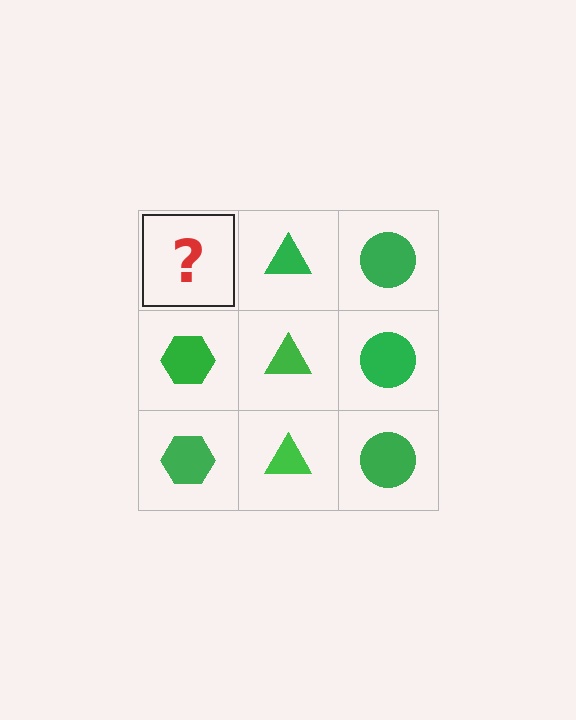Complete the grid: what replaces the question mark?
The question mark should be replaced with a green hexagon.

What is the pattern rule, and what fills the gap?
The rule is that each column has a consistent shape. The gap should be filled with a green hexagon.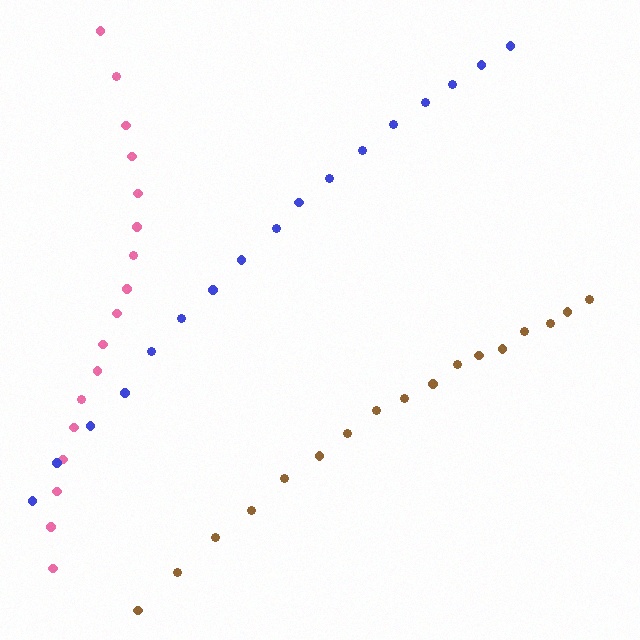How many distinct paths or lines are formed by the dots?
There are 3 distinct paths.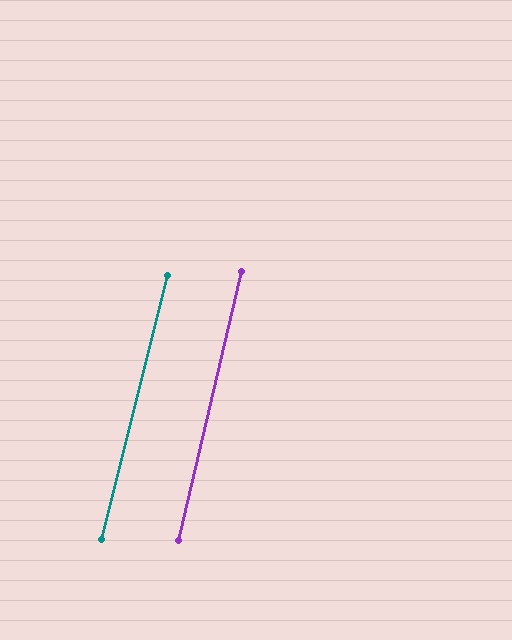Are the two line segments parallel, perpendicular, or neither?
Parallel — their directions differ by only 0.9°.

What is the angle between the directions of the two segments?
Approximately 1 degree.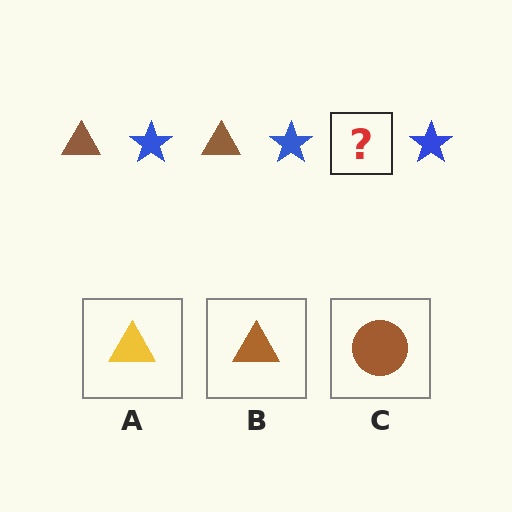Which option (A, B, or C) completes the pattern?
B.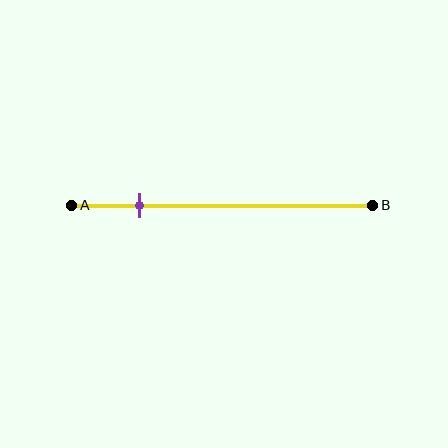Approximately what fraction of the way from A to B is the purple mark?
The purple mark is approximately 25% of the way from A to B.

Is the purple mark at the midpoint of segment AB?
No, the mark is at about 25% from A, not at the 50% midpoint.